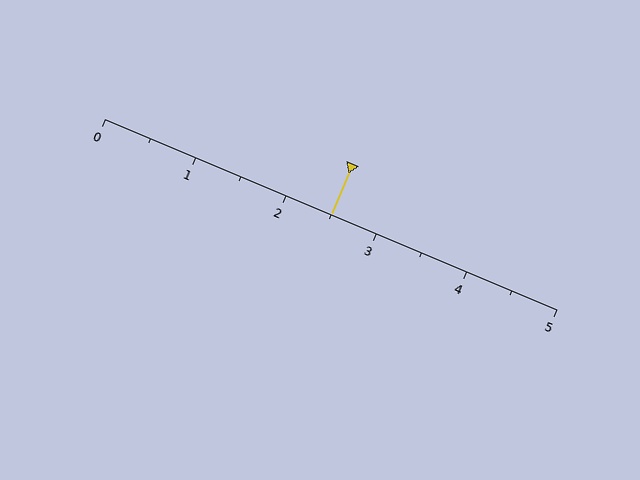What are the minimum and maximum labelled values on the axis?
The axis runs from 0 to 5.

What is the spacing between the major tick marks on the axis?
The major ticks are spaced 1 apart.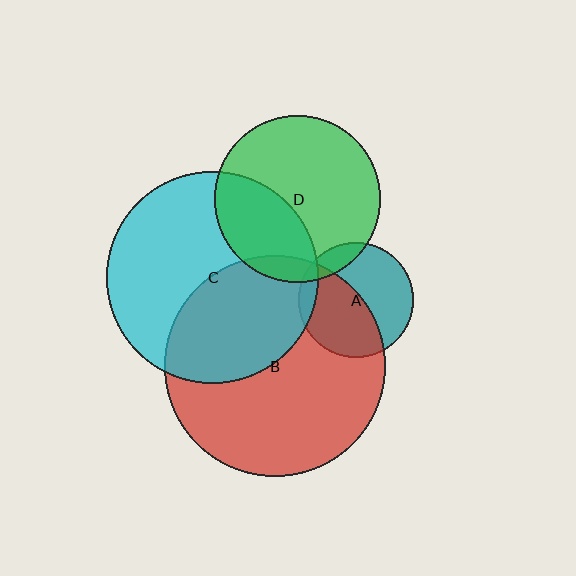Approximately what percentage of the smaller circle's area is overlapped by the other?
Approximately 5%.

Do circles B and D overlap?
Yes.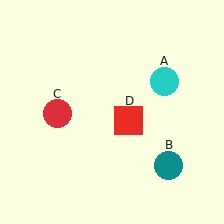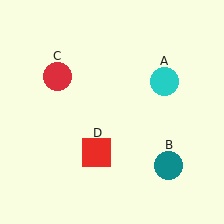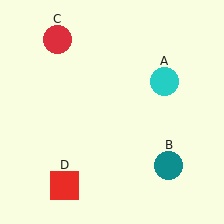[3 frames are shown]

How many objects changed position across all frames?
2 objects changed position: red circle (object C), red square (object D).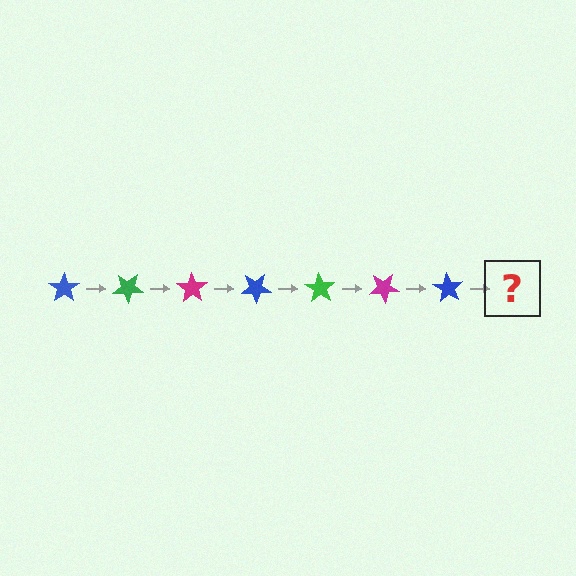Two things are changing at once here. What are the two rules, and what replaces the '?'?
The two rules are that it rotates 35 degrees each step and the color cycles through blue, green, and magenta. The '?' should be a green star, rotated 245 degrees from the start.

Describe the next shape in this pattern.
It should be a green star, rotated 245 degrees from the start.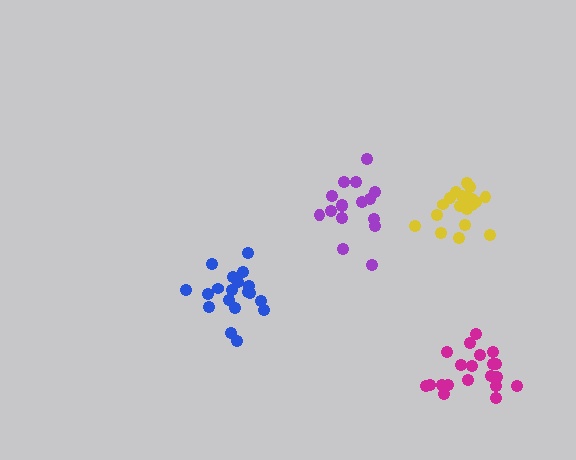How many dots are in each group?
Group 1: 19 dots, Group 2: 20 dots, Group 3: 16 dots, Group 4: 19 dots (74 total).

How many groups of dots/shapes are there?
There are 4 groups.